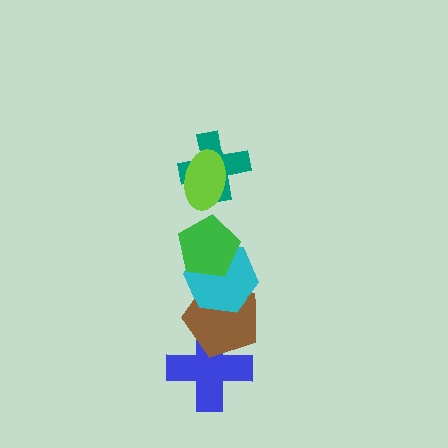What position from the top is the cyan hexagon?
The cyan hexagon is 4th from the top.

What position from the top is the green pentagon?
The green pentagon is 3rd from the top.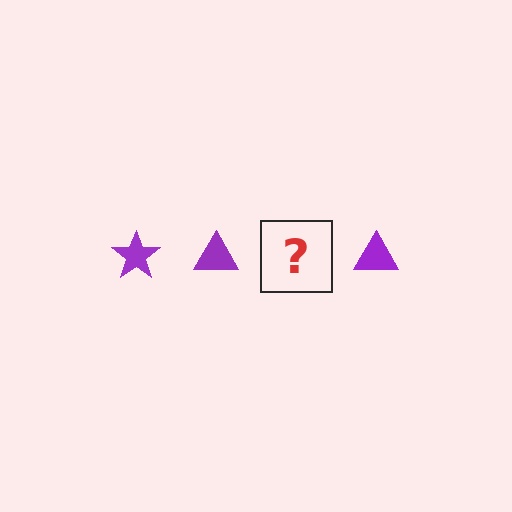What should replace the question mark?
The question mark should be replaced with a purple star.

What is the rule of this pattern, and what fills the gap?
The rule is that the pattern cycles through star, triangle shapes in purple. The gap should be filled with a purple star.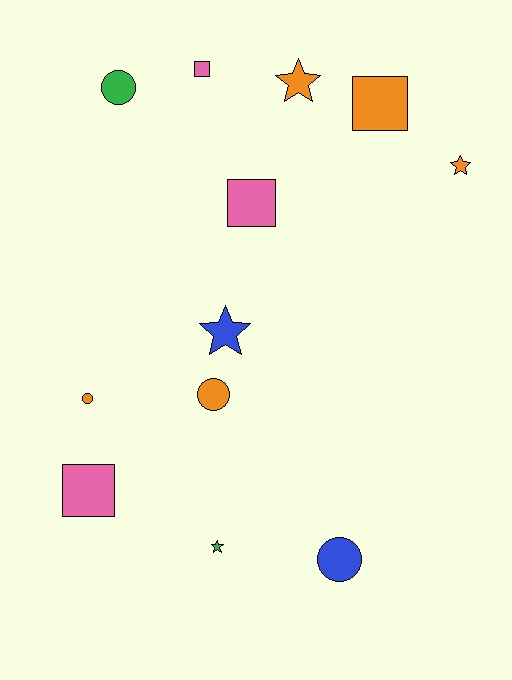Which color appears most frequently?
Orange, with 5 objects.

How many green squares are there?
There are no green squares.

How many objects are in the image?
There are 12 objects.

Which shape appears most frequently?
Circle, with 4 objects.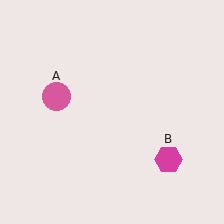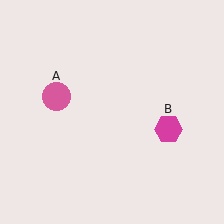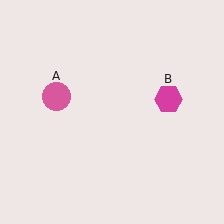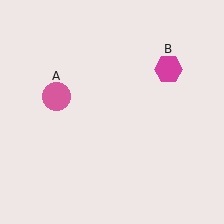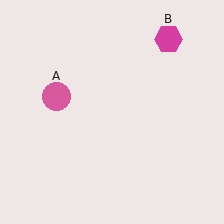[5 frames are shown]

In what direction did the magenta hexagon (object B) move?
The magenta hexagon (object B) moved up.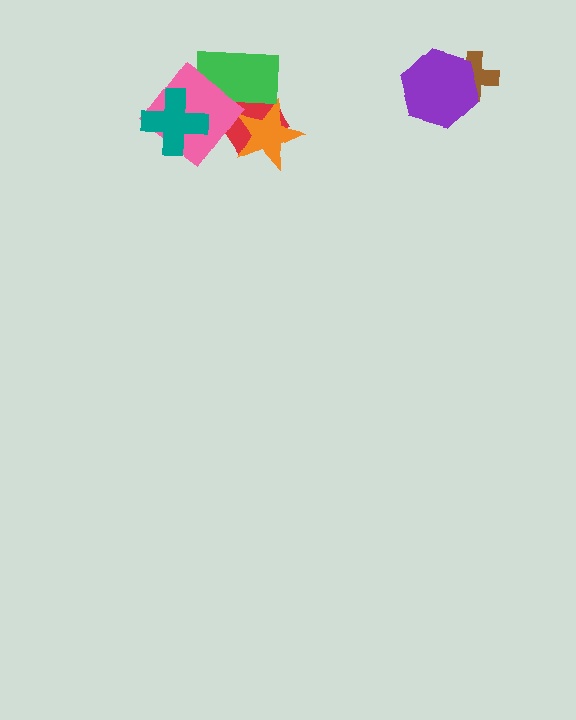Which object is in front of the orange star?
The green rectangle is in front of the orange star.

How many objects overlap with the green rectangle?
3 objects overlap with the green rectangle.